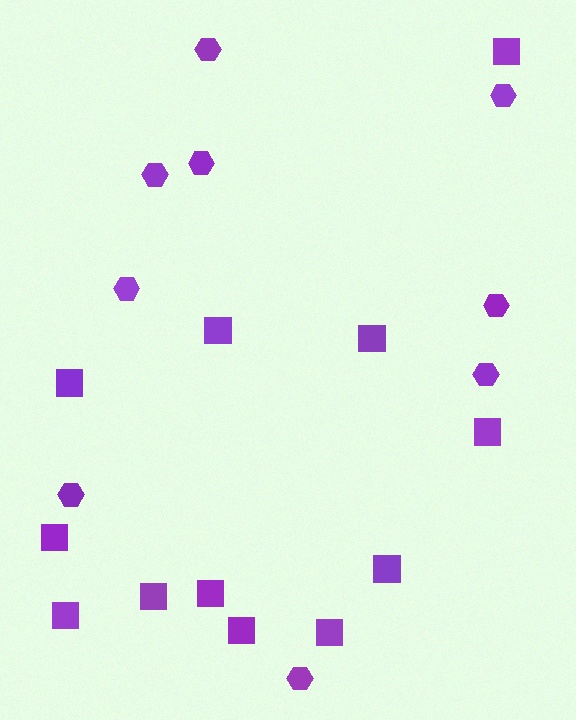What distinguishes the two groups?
There are 2 groups: one group of squares (12) and one group of hexagons (9).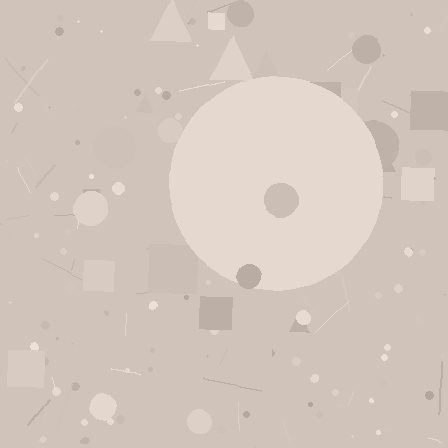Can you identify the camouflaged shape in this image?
The camouflaged shape is a circle.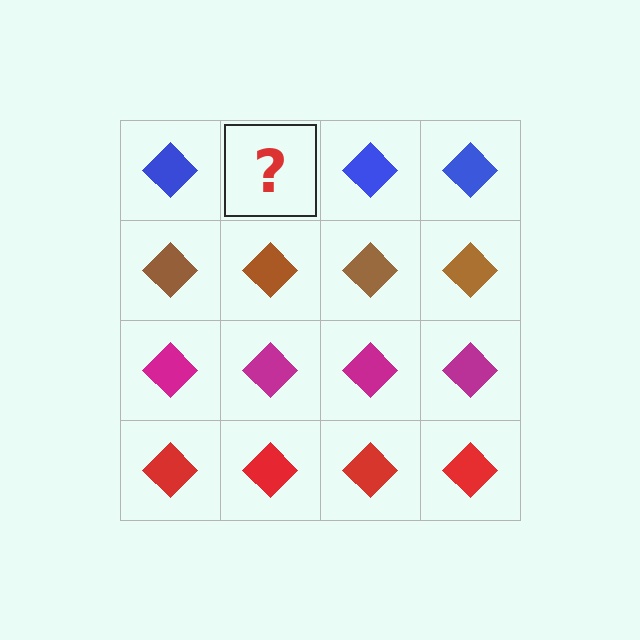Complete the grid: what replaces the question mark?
The question mark should be replaced with a blue diamond.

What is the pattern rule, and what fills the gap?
The rule is that each row has a consistent color. The gap should be filled with a blue diamond.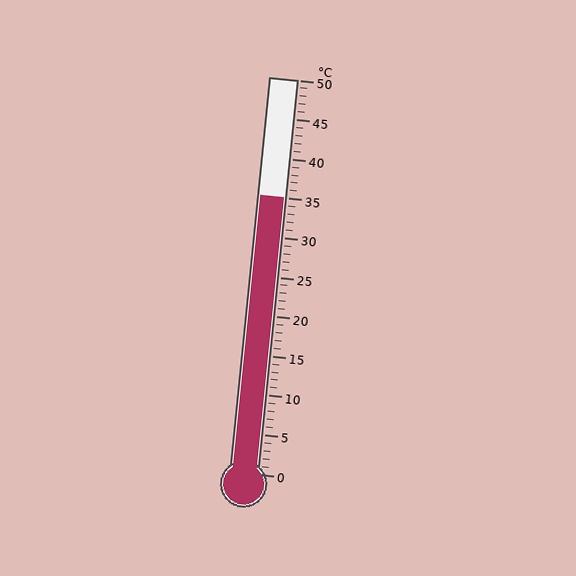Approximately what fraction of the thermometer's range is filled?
The thermometer is filled to approximately 70% of its range.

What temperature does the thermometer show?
The thermometer shows approximately 35°C.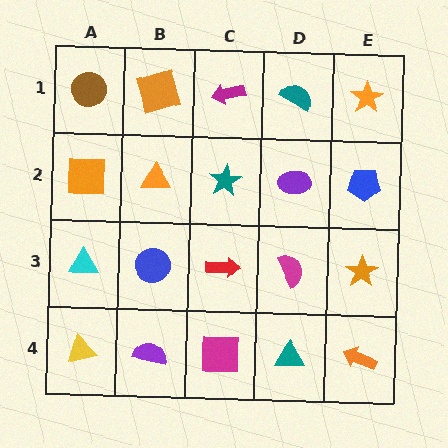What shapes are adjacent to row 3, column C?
A teal star (row 2, column C), a magenta square (row 4, column C), a blue circle (row 3, column B), a magenta semicircle (row 3, column D).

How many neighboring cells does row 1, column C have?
3.